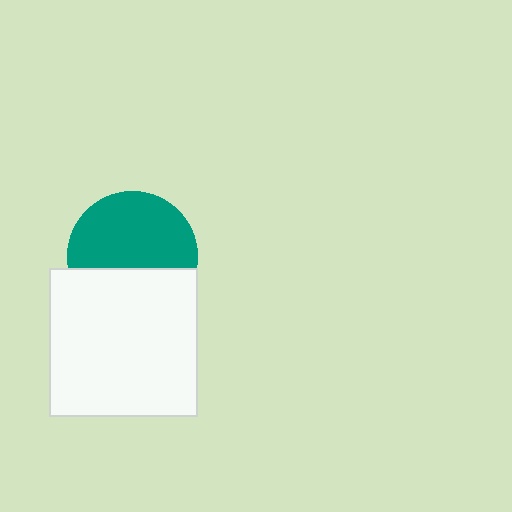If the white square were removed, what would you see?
You would see the complete teal circle.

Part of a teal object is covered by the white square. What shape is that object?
It is a circle.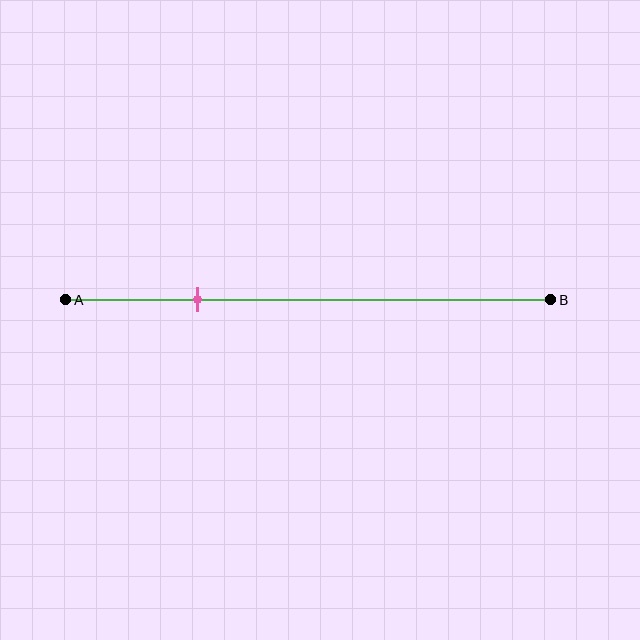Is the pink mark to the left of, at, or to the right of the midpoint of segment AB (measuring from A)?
The pink mark is to the left of the midpoint of segment AB.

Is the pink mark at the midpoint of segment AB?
No, the mark is at about 25% from A, not at the 50% midpoint.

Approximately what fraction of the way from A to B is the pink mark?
The pink mark is approximately 25% of the way from A to B.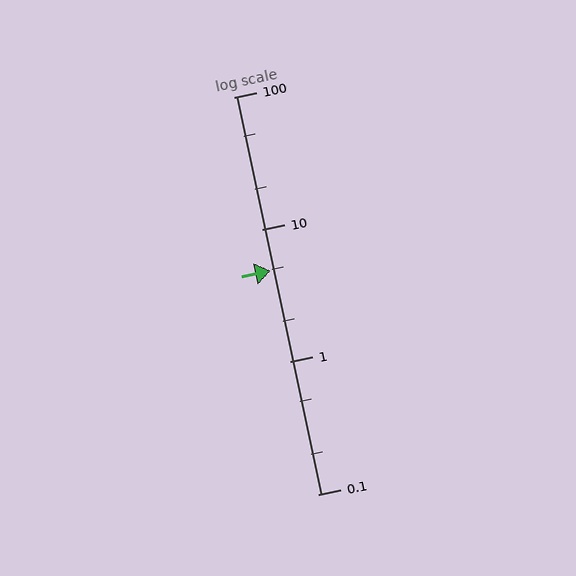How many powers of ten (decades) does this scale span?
The scale spans 3 decades, from 0.1 to 100.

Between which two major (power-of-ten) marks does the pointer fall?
The pointer is between 1 and 10.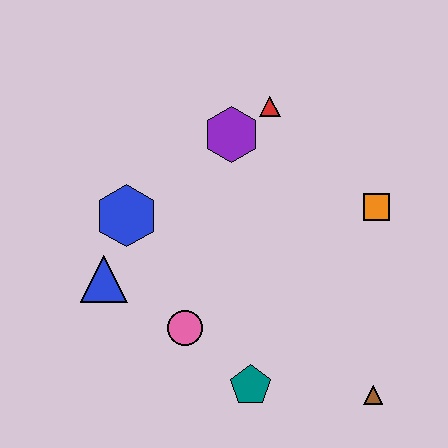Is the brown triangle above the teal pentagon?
No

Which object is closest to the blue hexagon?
The blue triangle is closest to the blue hexagon.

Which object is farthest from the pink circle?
The red triangle is farthest from the pink circle.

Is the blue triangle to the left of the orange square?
Yes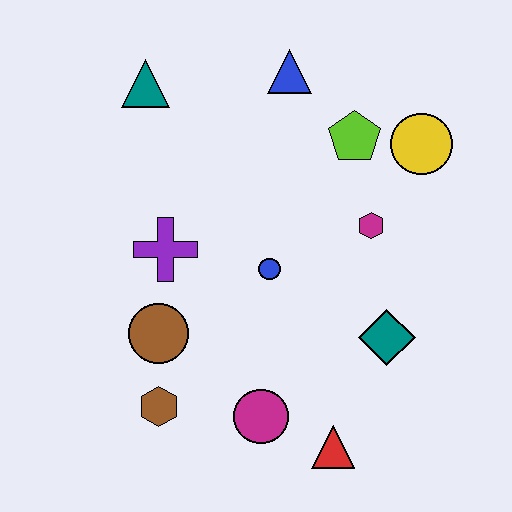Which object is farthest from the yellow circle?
The brown hexagon is farthest from the yellow circle.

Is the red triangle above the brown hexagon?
No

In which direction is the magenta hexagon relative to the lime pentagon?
The magenta hexagon is below the lime pentagon.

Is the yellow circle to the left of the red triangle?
No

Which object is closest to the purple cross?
The brown circle is closest to the purple cross.